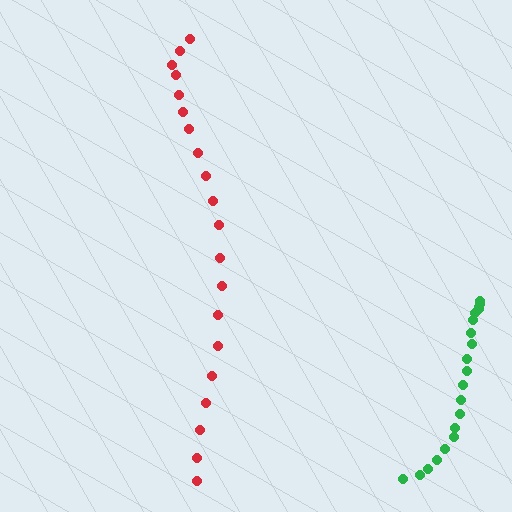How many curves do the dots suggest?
There are 2 distinct paths.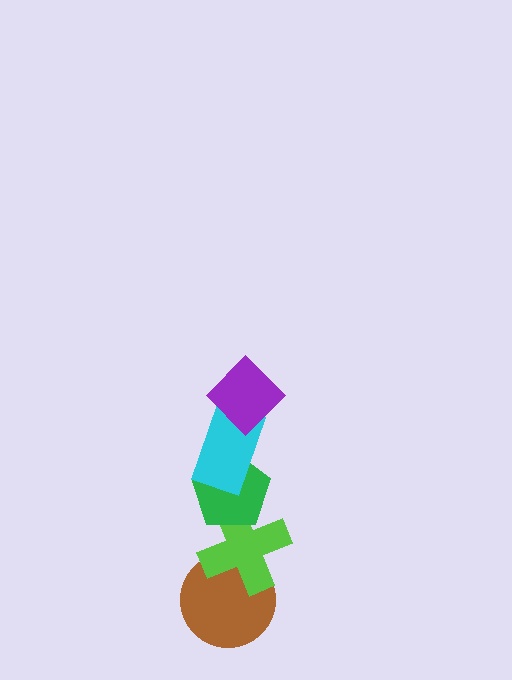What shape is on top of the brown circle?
The lime cross is on top of the brown circle.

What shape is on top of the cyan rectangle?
The purple diamond is on top of the cyan rectangle.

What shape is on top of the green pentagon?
The cyan rectangle is on top of the green pentagon.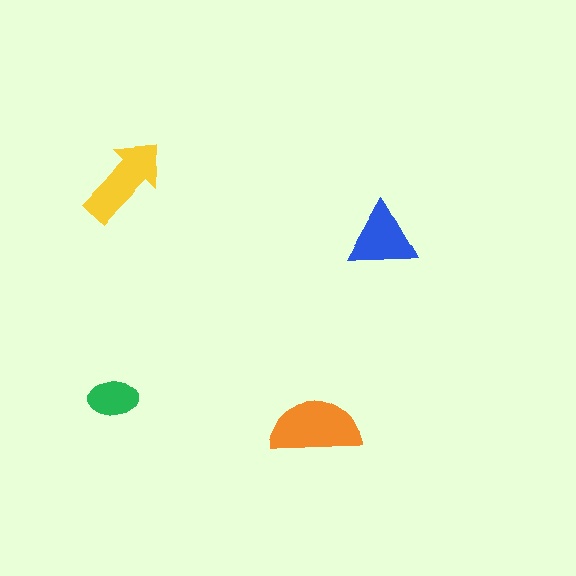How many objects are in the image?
There are 4 objects in the image.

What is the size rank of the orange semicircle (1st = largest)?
1st.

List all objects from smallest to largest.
The green ellipse, the blue triangle, the yellow arrow, the orange semicircle.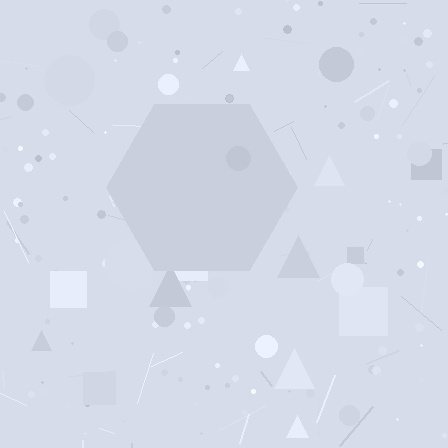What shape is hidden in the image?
A hexagon is hidden in the image.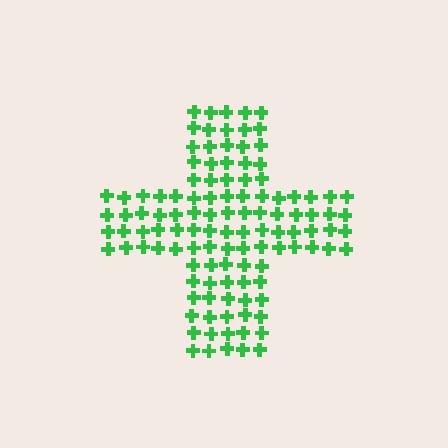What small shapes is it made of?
It is made of small crosses.